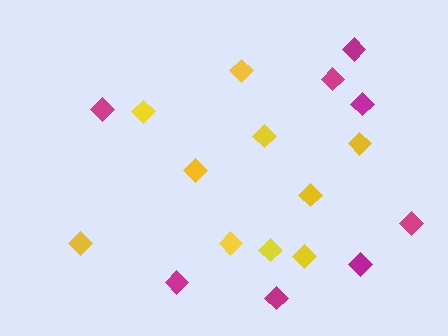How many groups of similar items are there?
There are 2 groups: one group of yellow diamonds (10) and one group of magenta diamonds (8).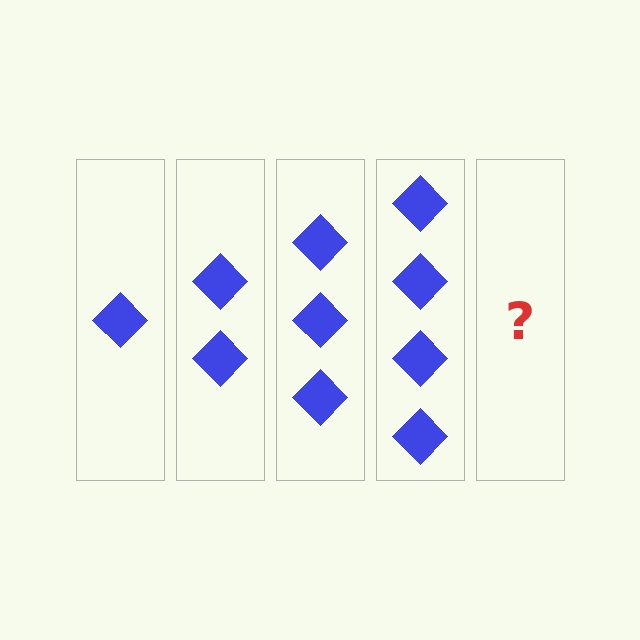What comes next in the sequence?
The next element should be 5 diamonds.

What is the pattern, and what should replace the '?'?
The pattern is that each step adds one more diamond. The '?' should be 5 diamonds.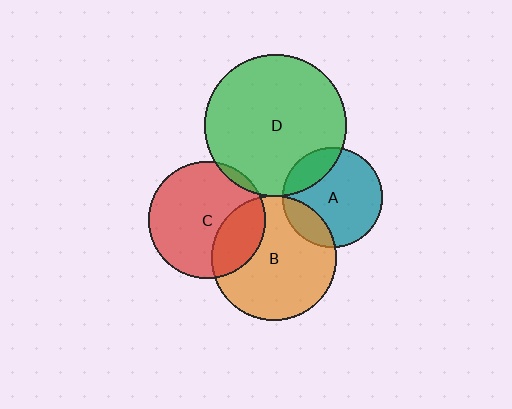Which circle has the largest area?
Circle D (green).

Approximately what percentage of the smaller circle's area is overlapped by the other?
Approximately 5%.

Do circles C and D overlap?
Yes.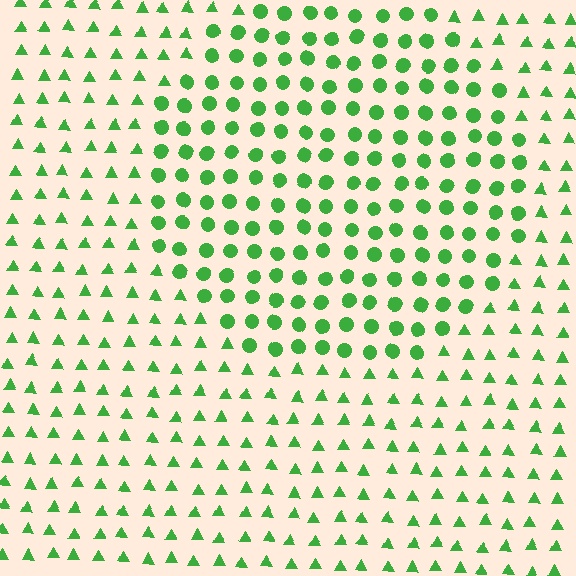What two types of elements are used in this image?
The image uses circles inside the circle region and triangles outside it.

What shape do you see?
I see a circle.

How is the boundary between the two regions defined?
The boundary is defined by a change in element shape: circles inside vs. triangles outside. All elements share the same color and spacing.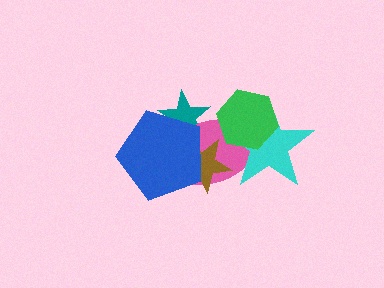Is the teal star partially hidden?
Yes, it is partially covered by another shape.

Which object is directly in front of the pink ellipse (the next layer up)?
The brown star is directly in front of the pink ellipse.